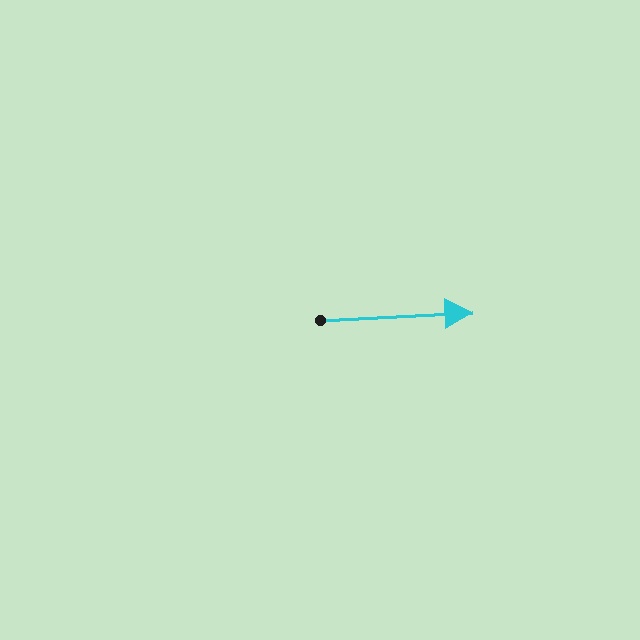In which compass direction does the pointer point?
East.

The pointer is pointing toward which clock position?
Roughly 3 o'clock.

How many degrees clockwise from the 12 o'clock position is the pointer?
Approximately 87 degrees.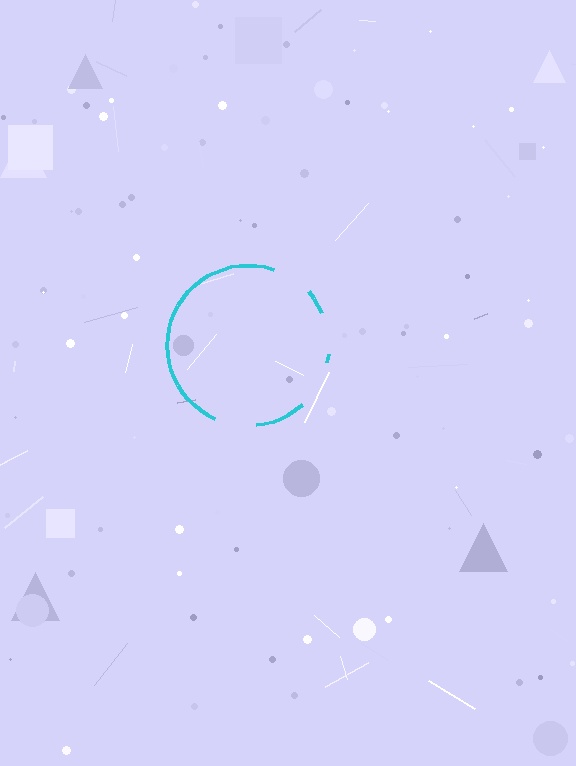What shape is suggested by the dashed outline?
The dashed outline suggests a circle.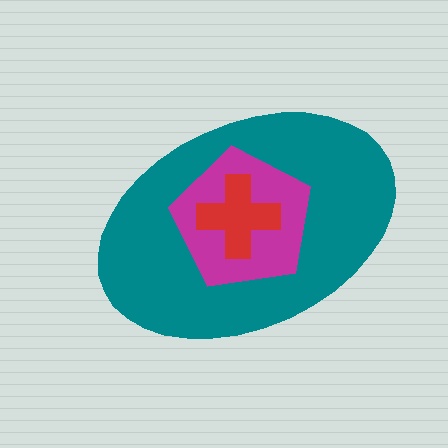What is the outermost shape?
The teal ellipse.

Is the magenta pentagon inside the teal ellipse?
Yes.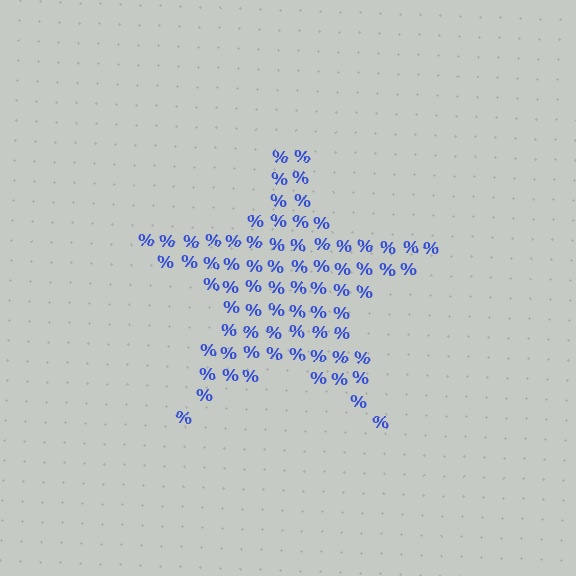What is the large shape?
The large shape is a star.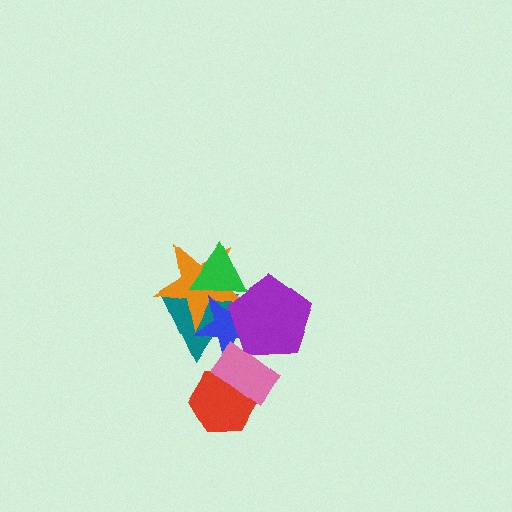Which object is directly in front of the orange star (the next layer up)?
The blue star is directly in front of the orange star.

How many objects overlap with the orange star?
4 objects overlap with the orange star.